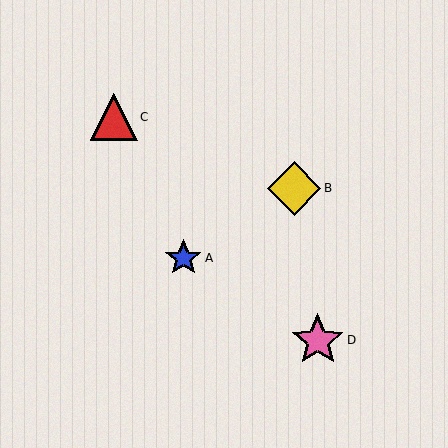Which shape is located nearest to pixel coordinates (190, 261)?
The blue star (labeled A) at (183, 258) is nearest to that location.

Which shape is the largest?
The yellow diamond (labeled B) is the largest.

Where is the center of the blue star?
The center of the blue star is at (183, 258).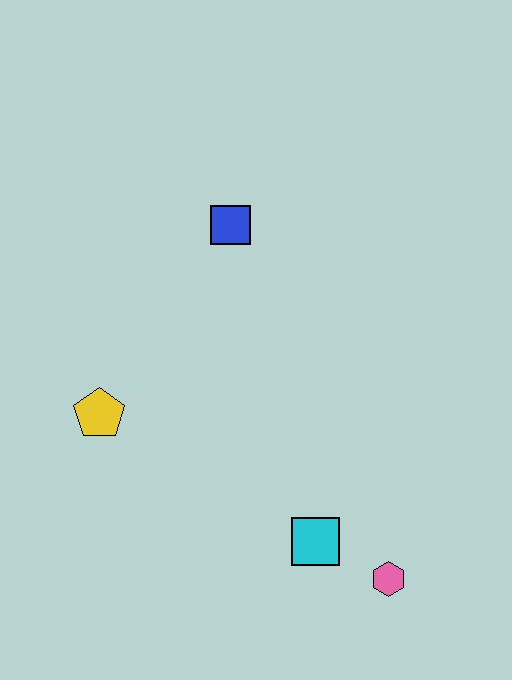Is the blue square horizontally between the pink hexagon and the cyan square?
No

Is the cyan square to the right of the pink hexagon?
No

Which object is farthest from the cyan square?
The blue square is farthest from the cyan square.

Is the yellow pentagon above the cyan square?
Yes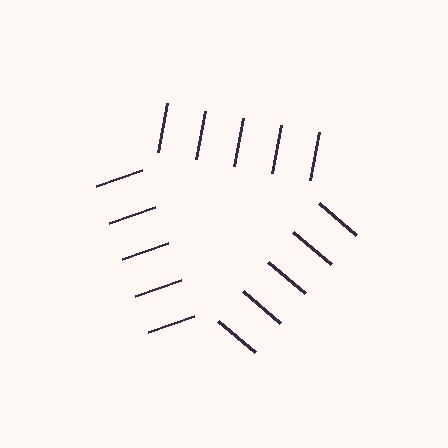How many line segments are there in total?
15 — 5 along each of the 3 edges.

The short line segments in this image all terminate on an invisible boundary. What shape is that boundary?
An illusory triangle — the line segments terminate on its edges but no continuous stroke is drawn.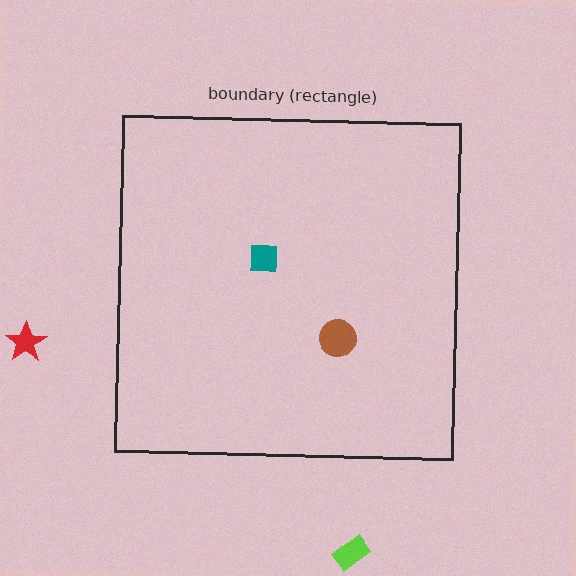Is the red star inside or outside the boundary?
Outside.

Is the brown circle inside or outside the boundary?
Inside.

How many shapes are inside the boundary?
2 inside, 2 outside.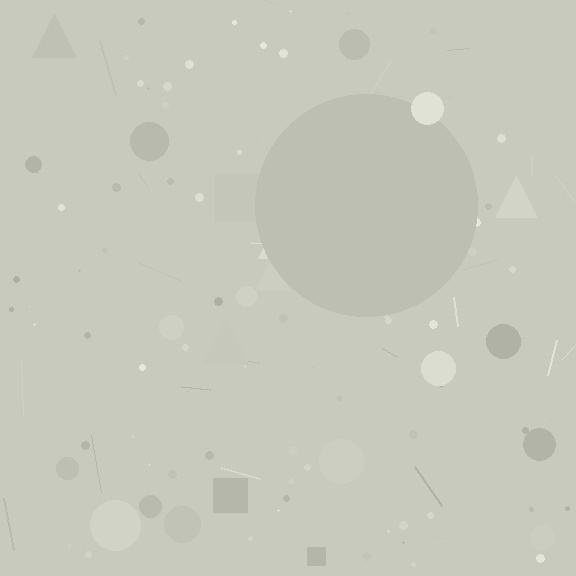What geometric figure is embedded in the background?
A circle is embedded in the background.